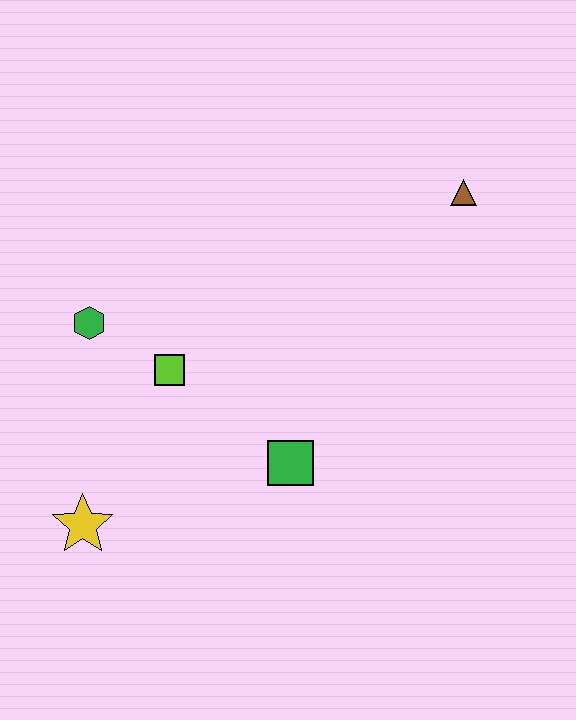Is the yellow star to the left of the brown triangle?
Yes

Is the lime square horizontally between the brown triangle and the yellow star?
Yes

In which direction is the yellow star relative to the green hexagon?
The yellow star is below the green hexagon.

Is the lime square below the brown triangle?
Yes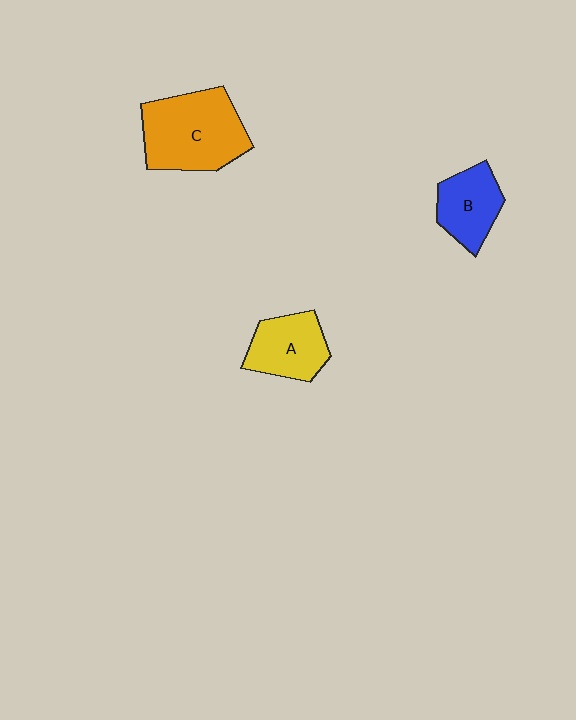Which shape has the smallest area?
Shape B (blue).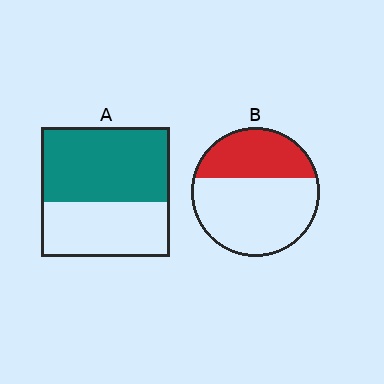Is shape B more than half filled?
No.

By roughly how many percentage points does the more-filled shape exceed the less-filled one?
By roughly 20 percentage points (A over B).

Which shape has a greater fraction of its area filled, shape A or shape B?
Shape A.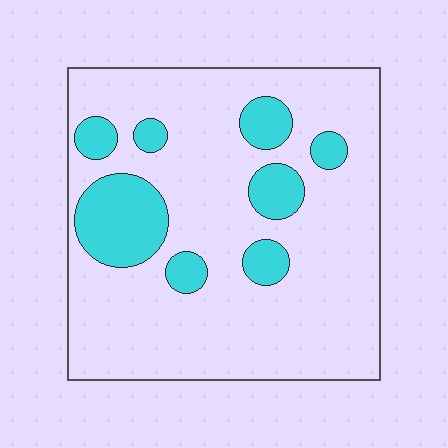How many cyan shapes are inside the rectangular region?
8.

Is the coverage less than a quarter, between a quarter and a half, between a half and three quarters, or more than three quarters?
Less than a quarter.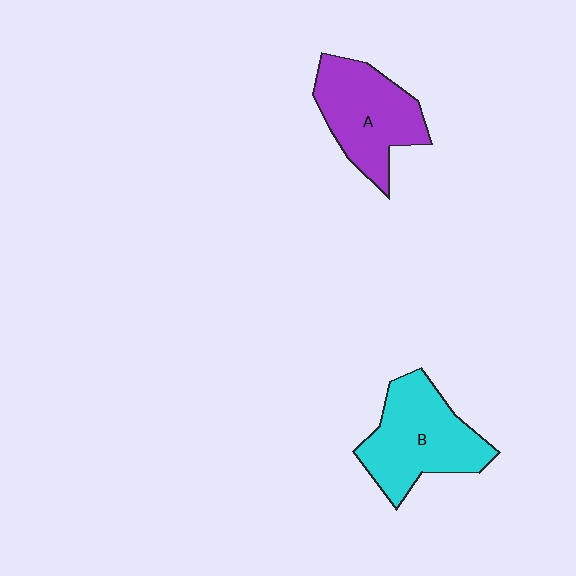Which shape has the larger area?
Shape B (cyan).